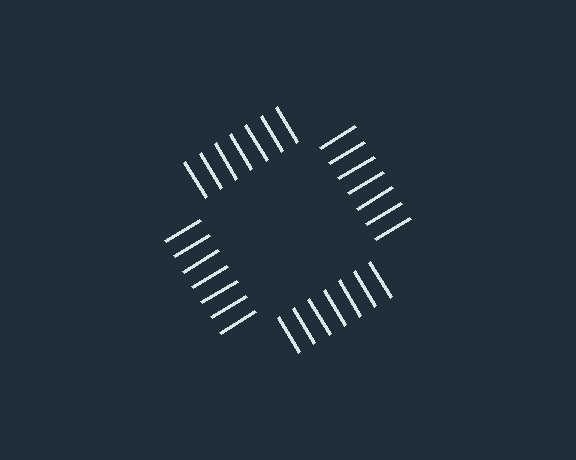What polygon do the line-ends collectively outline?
An illusory square — the line segments terminate on its edges but no continuous stroke is drawn.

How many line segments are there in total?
28 — 7 along each of the 4 edges.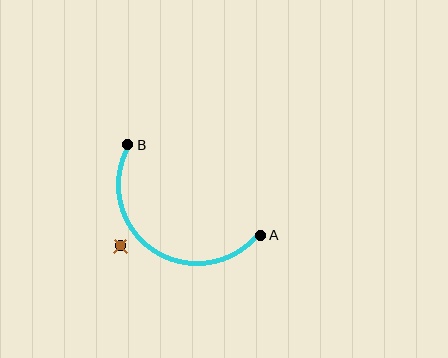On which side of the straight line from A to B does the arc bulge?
The arc bulges below and to the left of the straight line connecting A and B.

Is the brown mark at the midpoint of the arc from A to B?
No — the brown mark does not lie on the arc at all. It sits slightly outside the curve.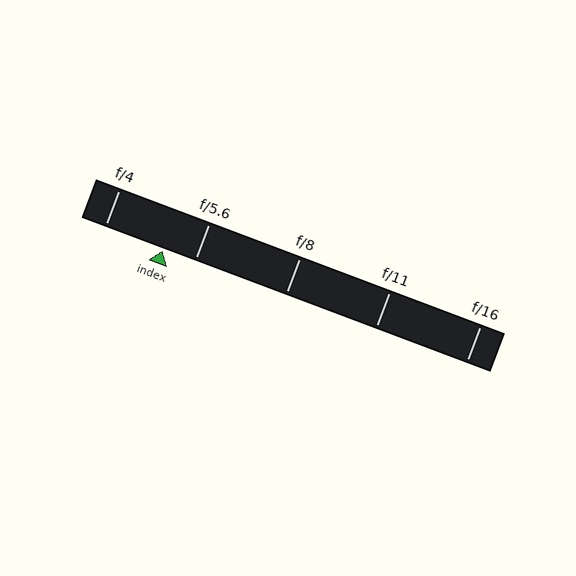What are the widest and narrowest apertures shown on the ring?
The widest aperture shown is f/4 and the narrowest is f/16.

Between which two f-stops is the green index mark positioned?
The index mark is between f/4 and f/5.6.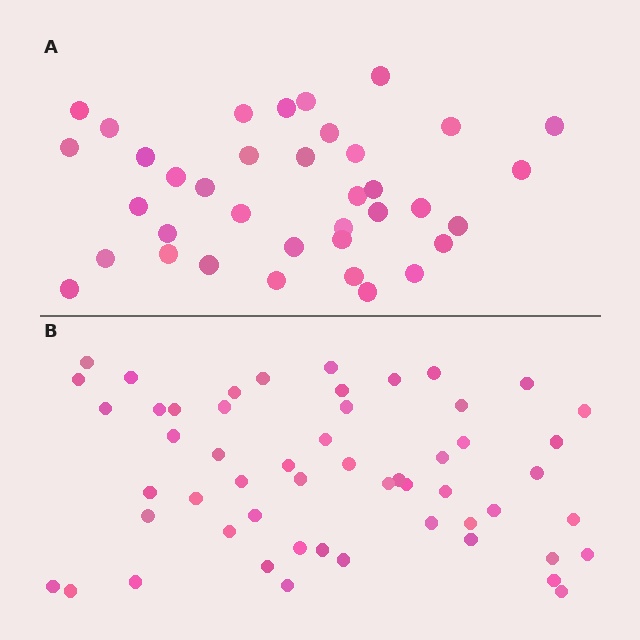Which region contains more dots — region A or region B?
Region B (the bottom region) has more dots.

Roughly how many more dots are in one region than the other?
Region B has approximately 15 more dots than region A.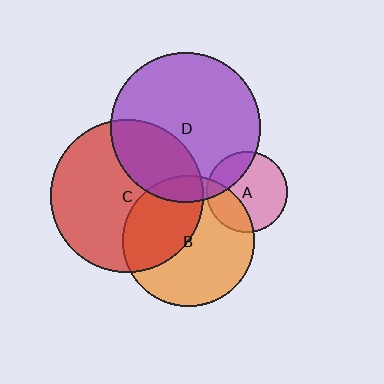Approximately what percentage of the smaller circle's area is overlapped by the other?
Approximately 30%.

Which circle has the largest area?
Circle C (red).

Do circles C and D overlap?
Yes.